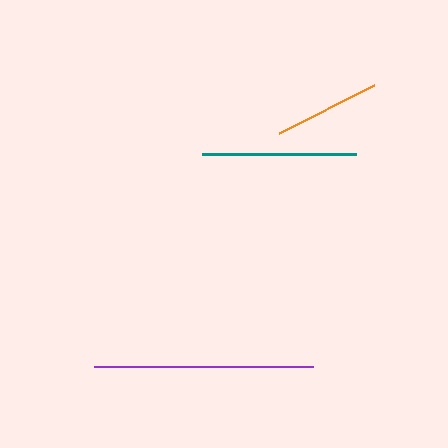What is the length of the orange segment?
The orange segment is approximately 106 pixels long.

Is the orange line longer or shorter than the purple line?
The purple line is longer than the orange line.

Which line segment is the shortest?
The orange line is the shortest at approximately 106 pixels.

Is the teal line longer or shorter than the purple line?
The purple line is longer than the teal line.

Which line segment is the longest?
The purple line is the longest at approximately 219 pixels.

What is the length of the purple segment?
The purple segment is approximately 219 pixels long.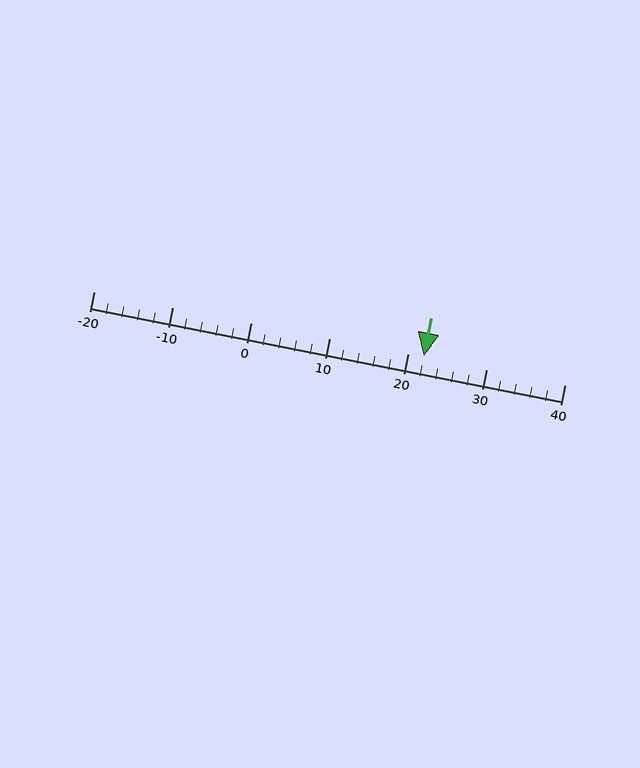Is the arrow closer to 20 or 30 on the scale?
The arrow is closer to 20.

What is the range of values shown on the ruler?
The ruler shows values from -20 to 40.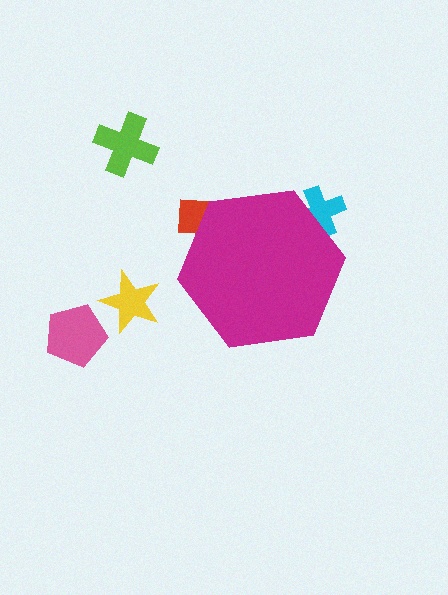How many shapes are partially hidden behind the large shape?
2 shapes are partially hidden.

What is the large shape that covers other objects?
A magenta hexagon.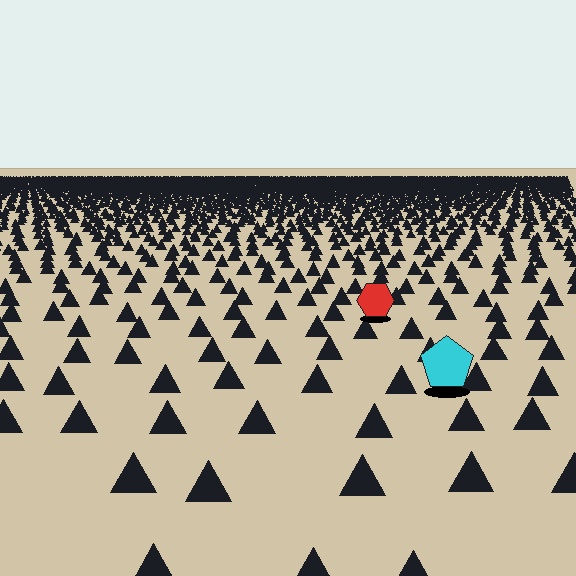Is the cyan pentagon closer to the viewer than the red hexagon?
Yes. The cyan pentagon is closer — you can tell from the texture gradient: the ground texture is coarser near it.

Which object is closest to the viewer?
The cyan pentagon is closest. The texture marks near it are larger and more spread out.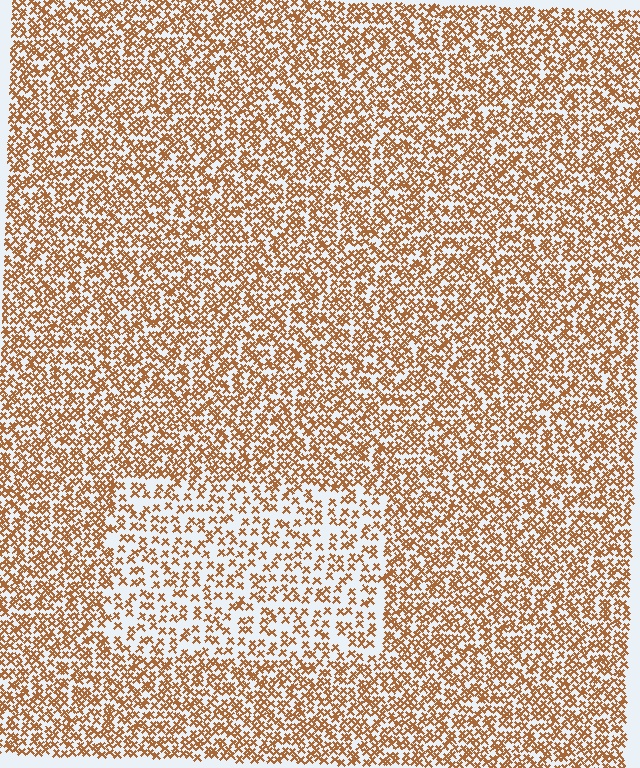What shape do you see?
I see a rectangle.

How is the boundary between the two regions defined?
The boundary is defined by a change in element density (approximately 1.9x ratio). All elements are the same color, size, and shape.